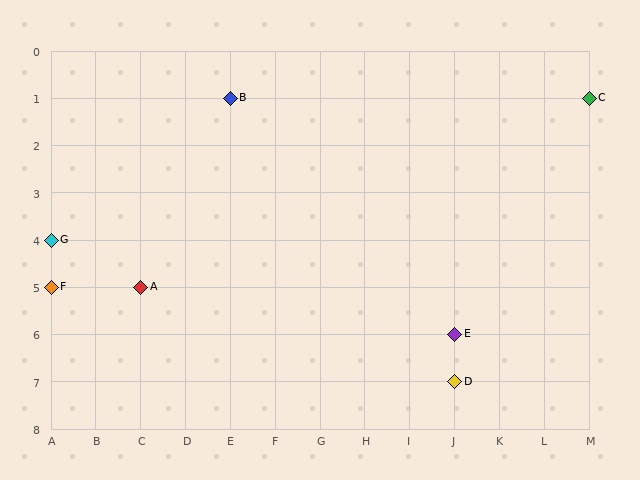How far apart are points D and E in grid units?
Points D and E are 1 row apart.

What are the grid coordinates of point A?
Point A is at grid coordinates (C, 5).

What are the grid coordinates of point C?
Point C is at grid coordinates (M, 1).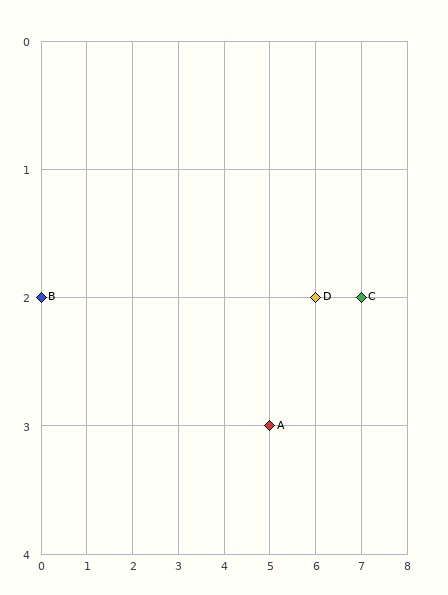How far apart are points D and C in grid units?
Points D and C are 1 column apart.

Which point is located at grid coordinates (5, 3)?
Point A is at (5, 3).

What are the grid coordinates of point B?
Point B is at grid coordinates (0, 2).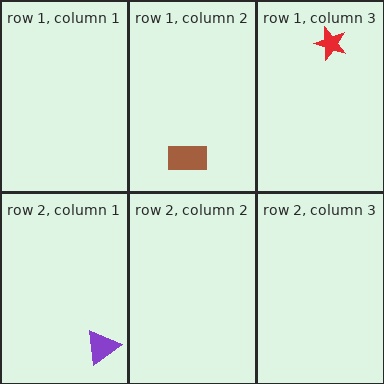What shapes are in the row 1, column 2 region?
The brown rectangle.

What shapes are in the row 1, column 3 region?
The red star.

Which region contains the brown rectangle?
The row 1, column 2 region.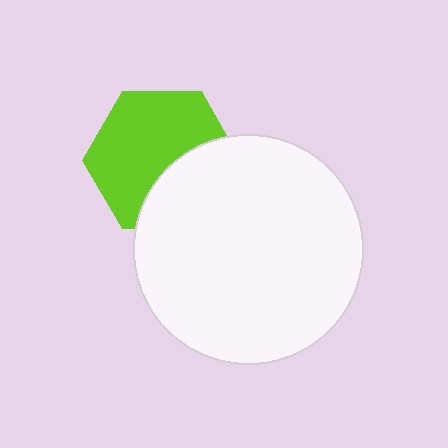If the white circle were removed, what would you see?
You would see the complete lime hexagon.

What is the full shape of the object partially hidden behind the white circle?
The partially hidden object is a lime hexagon.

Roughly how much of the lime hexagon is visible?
About half of it is visible (roughly 64%).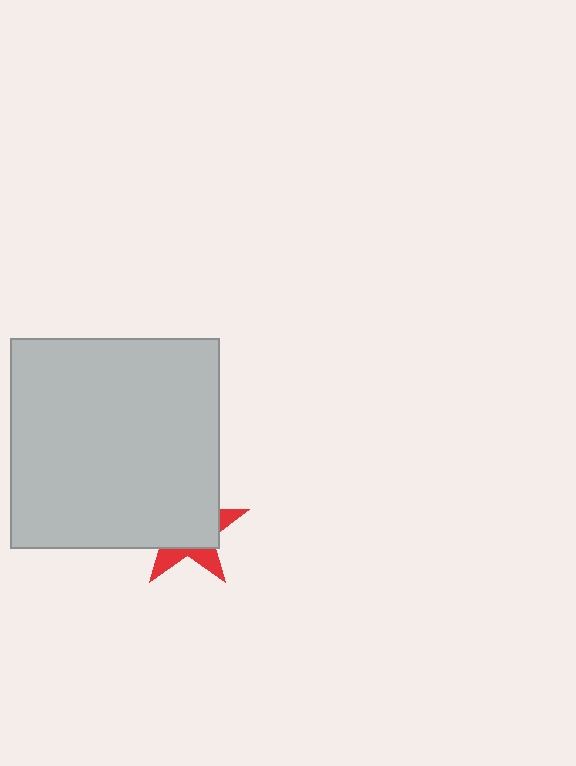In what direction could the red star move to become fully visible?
The red star could move toward the lower-right. That would shift it out from behind the light gray square entirely.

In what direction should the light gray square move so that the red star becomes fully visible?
The light gray square should move toward the upper-left. That is the shortest direction to clear the overlap and leave the red star fully visible.